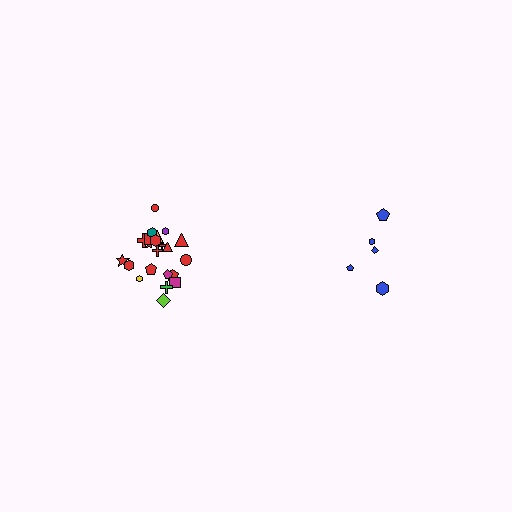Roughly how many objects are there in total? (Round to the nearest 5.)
Roughly 25 objects in total.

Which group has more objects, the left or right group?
The left group.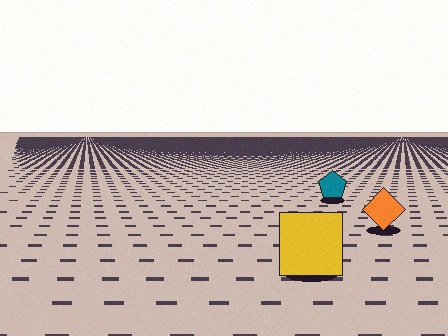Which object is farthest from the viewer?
The teal pentagon is farthest from the viewer. It appears smaller and the ground texture around it is denser.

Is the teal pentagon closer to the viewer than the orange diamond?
No. The orange diamond is closer — you can tell from the texture gradient: the ground texture is coarser near it.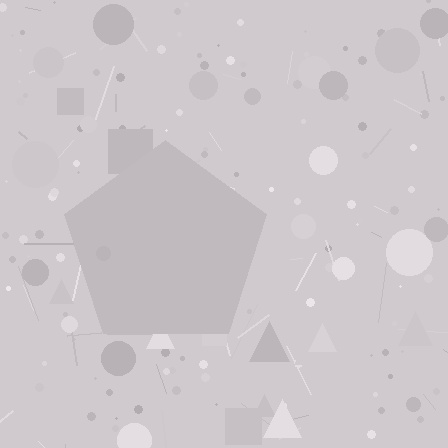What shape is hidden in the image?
A pentagon is hidden in the image.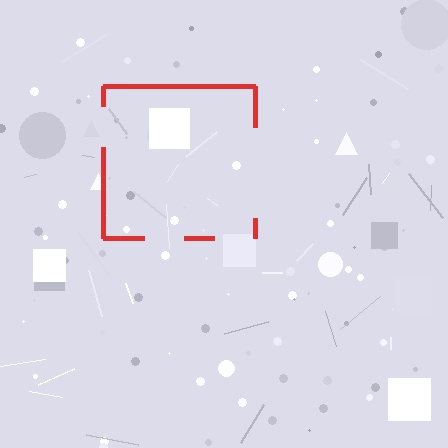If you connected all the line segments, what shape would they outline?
They would outline a square.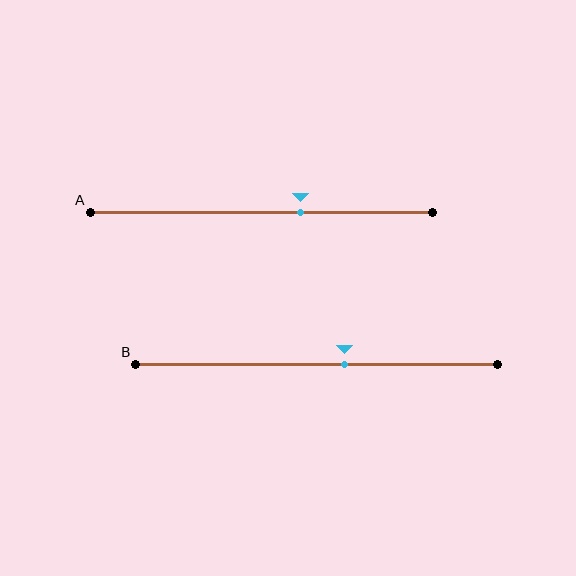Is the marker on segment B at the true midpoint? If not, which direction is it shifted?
No, the marker on segment B is shifted to the right by about 8% of the segment length.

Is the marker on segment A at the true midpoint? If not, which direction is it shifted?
No, the marker on segment A is shifted to the right by about 12% of the segment length.